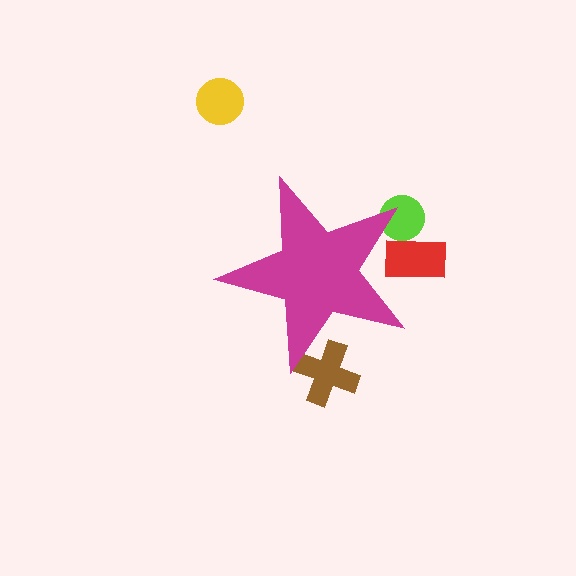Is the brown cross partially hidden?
Yes, the brown cross is partially hidden behind the magenta star.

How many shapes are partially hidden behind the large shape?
3 shapes are partially hidden.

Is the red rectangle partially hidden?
Yes, the red rectangle is partially hidden behind the magenta star.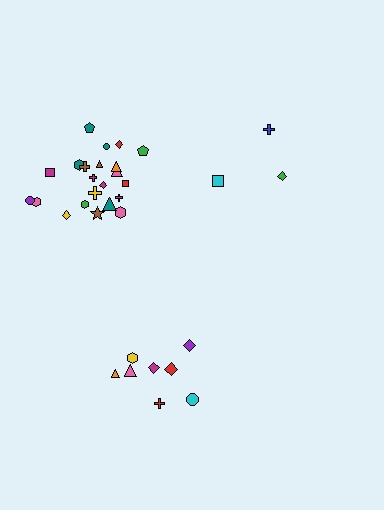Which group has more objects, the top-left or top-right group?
The top-left group.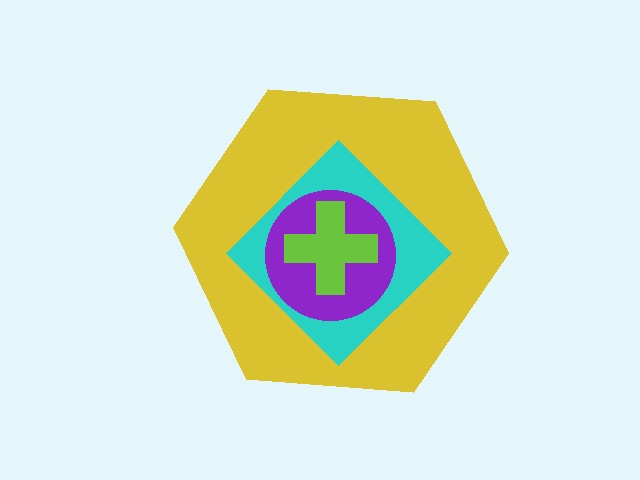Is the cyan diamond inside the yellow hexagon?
Yes.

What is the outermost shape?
The yellow hexagon.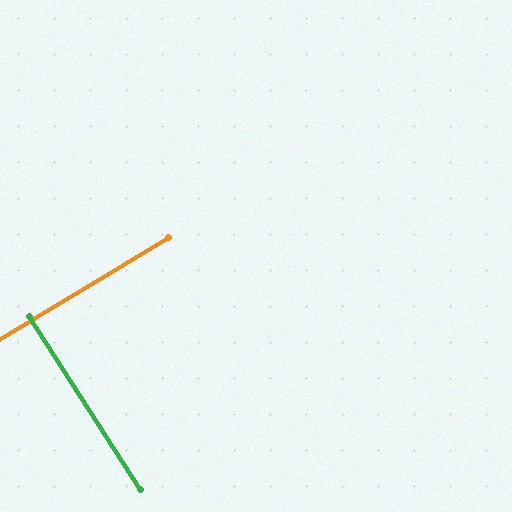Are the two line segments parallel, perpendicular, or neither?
Perpendicular — they meet at approximately 88°.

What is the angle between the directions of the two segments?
Approximately 88 degrees.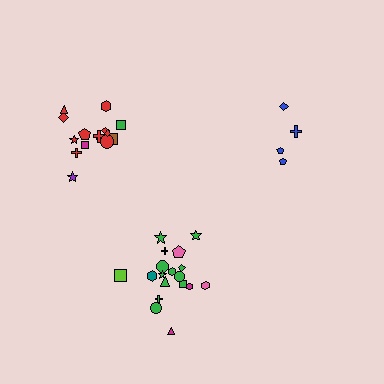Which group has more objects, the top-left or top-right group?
The top-left group.